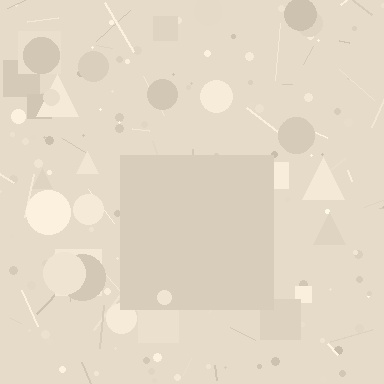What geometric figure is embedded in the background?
A square is embedded in the background.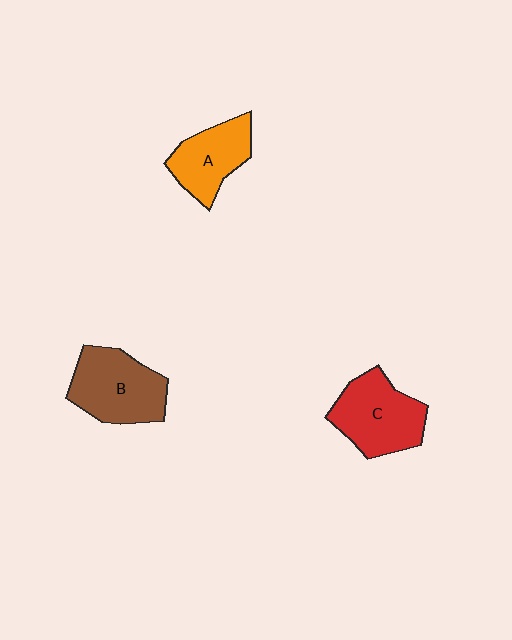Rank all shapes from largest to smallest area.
From largest to smallest: B (brown), C (red), A (orange).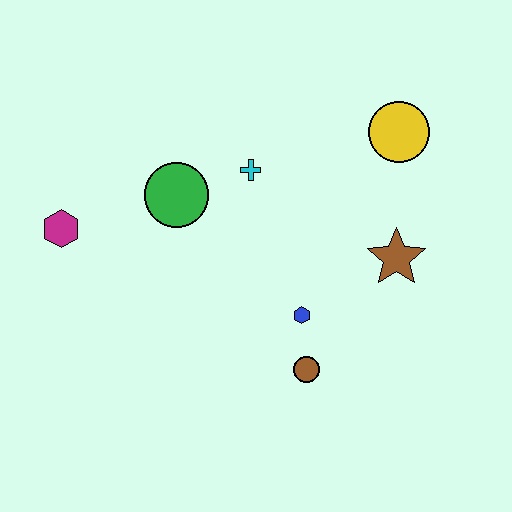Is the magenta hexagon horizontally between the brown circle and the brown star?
No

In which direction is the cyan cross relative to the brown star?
The cyan cross is to the left of the brown star.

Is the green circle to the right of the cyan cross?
No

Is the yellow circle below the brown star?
No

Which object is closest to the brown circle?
The blue hexagon is closest to the brown circle.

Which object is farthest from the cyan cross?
The brown circle is farthest from the cyan cross.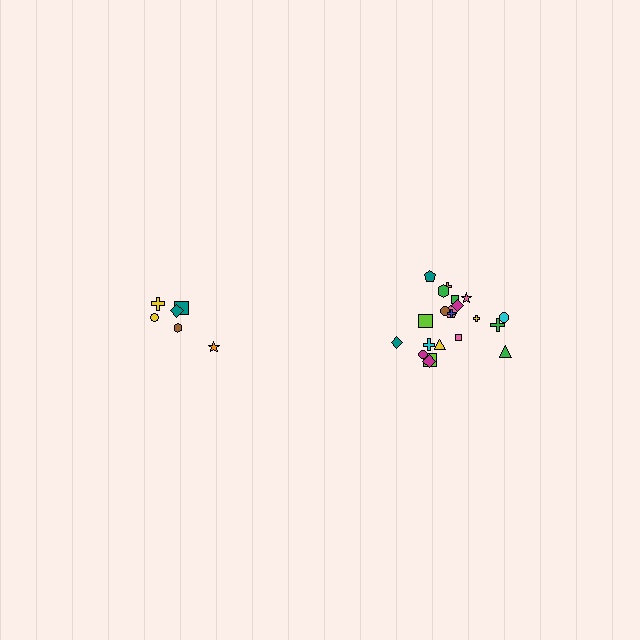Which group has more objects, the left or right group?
The right group.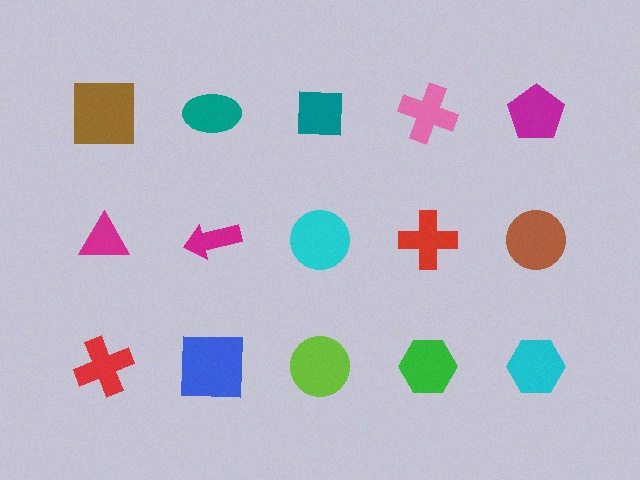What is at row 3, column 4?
A green hexagon.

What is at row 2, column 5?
A brown circle.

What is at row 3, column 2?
A blue square.